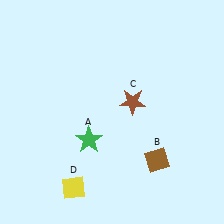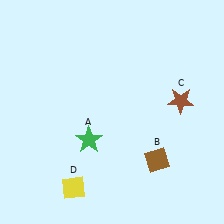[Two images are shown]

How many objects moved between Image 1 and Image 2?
1 object moved between the two images.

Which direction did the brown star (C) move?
The brown star (C) moved right.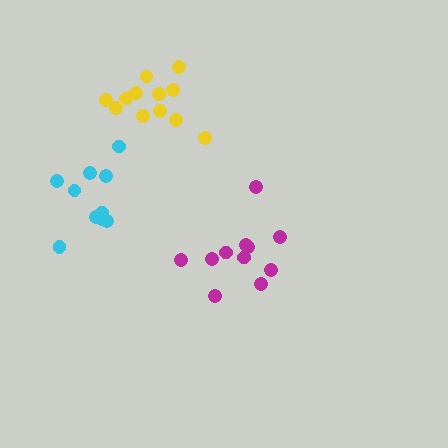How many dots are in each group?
Group 1: 12 dots, Group 2: 10 dots, Group 3: 11 dots (33 total).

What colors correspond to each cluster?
The clusters are colored: yellow, cyan, magenta.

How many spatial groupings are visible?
There are 3 spatial groupings.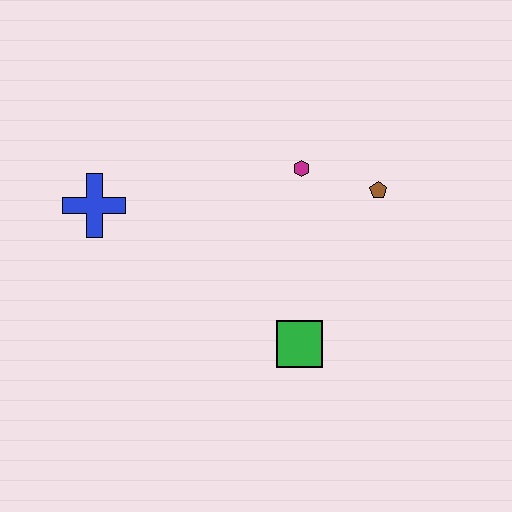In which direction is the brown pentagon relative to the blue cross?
The brown pentagon is to the right of the blue cross.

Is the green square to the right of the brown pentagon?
No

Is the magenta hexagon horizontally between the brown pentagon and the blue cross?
Yes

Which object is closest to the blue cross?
The magenta hexagon is closest to the blue cross.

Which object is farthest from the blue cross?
The brown pentagon is farthest from the blue cross.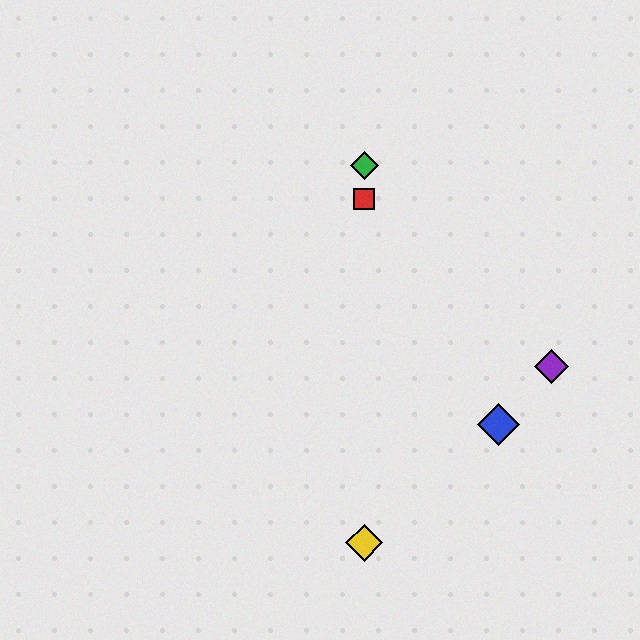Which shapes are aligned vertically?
The red square, the green diamond, the yellow diamond are aligned vertically.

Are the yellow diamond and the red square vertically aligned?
Yes, both are at x≈364.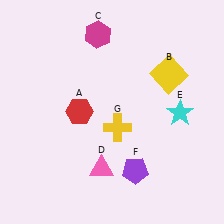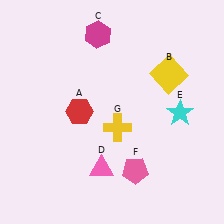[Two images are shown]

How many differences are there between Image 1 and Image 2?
There is 1 difference between the two images.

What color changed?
The pentagon (F) changed from purple in Image 1 to pink in Image 2.